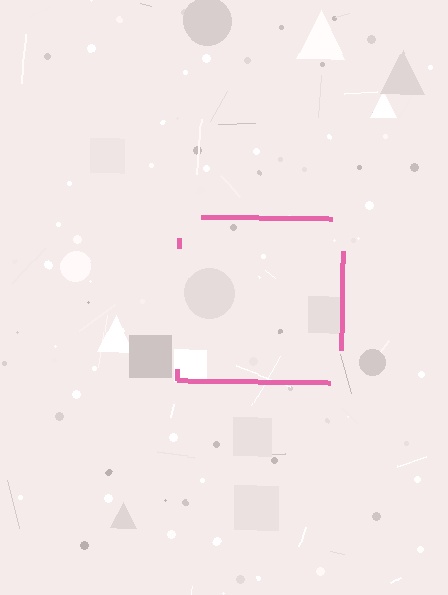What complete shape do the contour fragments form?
The contour fragments form a square.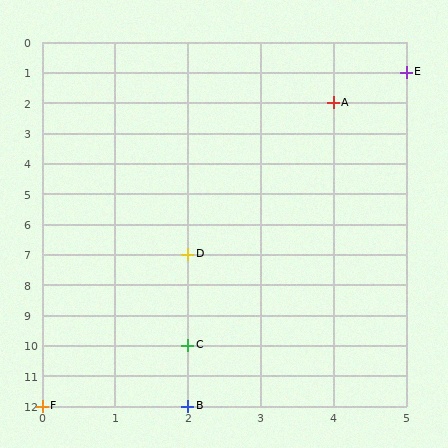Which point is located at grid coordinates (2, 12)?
Point B is at (2, 12).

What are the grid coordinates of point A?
Point A is at grid coordinates (4, 2).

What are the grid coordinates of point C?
Point C is at grid coordinates (2, 10).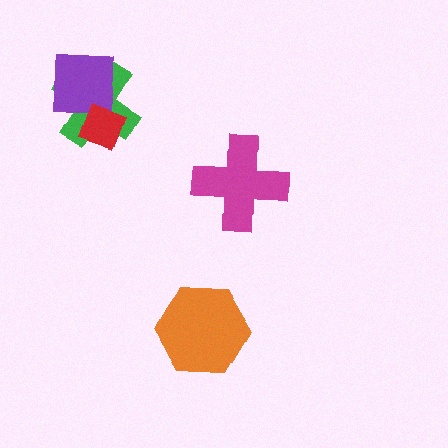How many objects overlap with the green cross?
2 objects overlap with the green cross.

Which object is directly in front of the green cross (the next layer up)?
The purple square is directly in front of the green cross.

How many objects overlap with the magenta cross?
0 objects overlap with the magenta cross.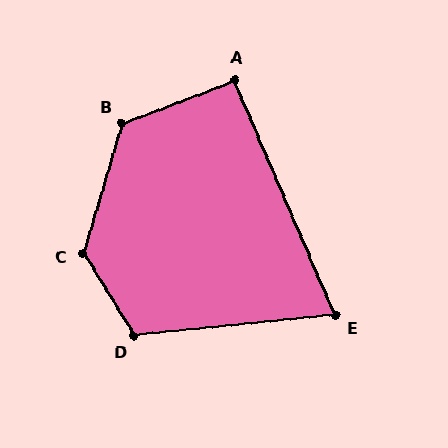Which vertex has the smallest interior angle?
E, at approximately 73 degrees.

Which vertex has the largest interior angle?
C, at approximately 132 degrees.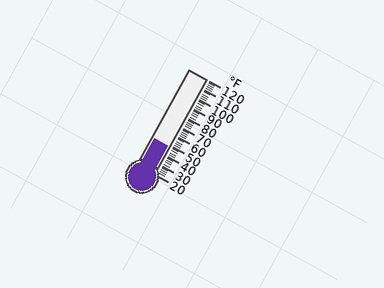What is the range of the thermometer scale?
The thermometer scale ranges from 20°F to 120°F.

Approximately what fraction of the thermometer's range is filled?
The thermometer is filled to approximately 30% of its range.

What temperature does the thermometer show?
The thermometer shows approximately 48°F.